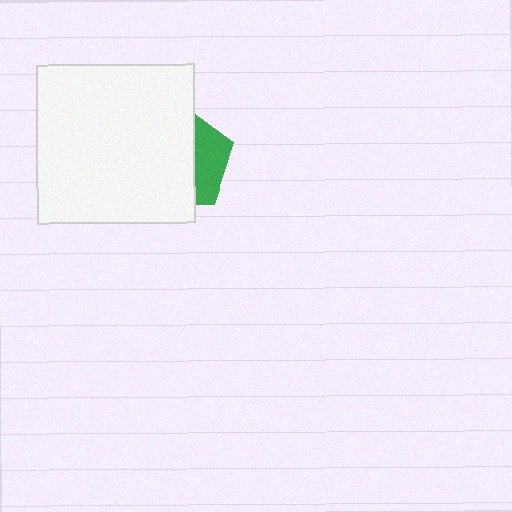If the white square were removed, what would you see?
You would see the complete green pentagon.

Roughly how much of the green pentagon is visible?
A small part of it is visible (roughly 33%).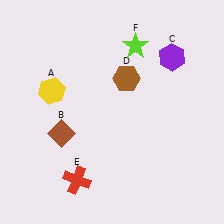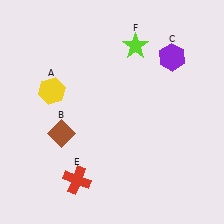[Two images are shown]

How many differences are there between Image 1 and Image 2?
There is 1 difference between the two images.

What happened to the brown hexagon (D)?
The brown hexagon (D) was removed in Image 2. It was in the top-right area of Image 1.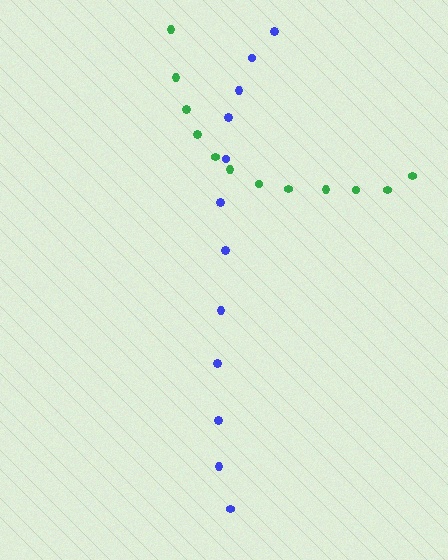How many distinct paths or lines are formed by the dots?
There are 2 distinct paths.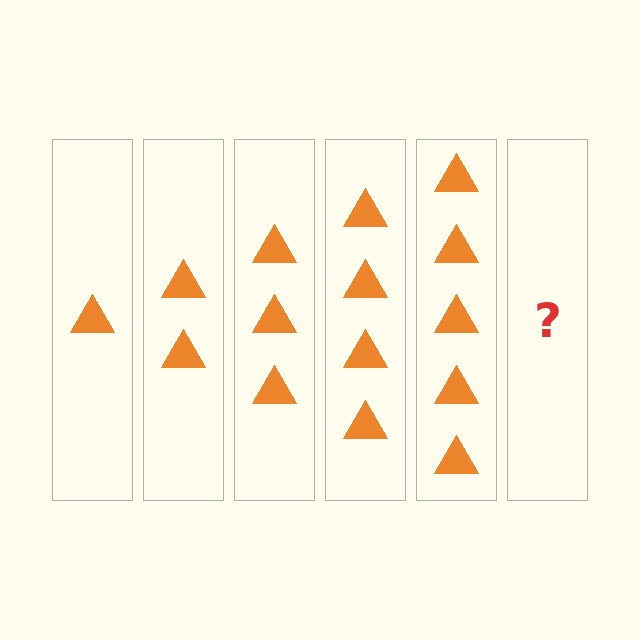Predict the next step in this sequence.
The next step is 6 triangles.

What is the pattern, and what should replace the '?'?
The pattern is that each step adds one more triangle. The '?' should be 6 triangles.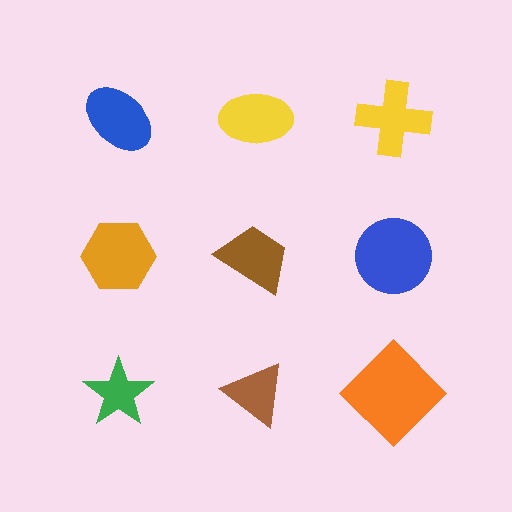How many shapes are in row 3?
3 shapes.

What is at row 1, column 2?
A yellow ellipse.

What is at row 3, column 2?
A brown triangle.